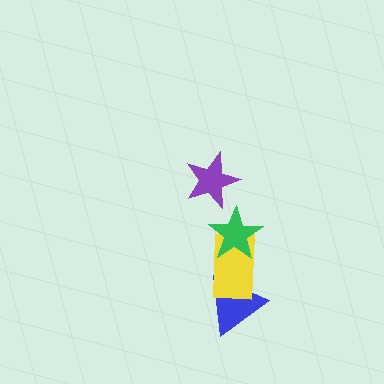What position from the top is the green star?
The green star is 2nd from the top.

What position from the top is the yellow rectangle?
The yellow rectangle is 3rd from the top.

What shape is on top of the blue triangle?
The yellow rectangle is on top of the blue triangle.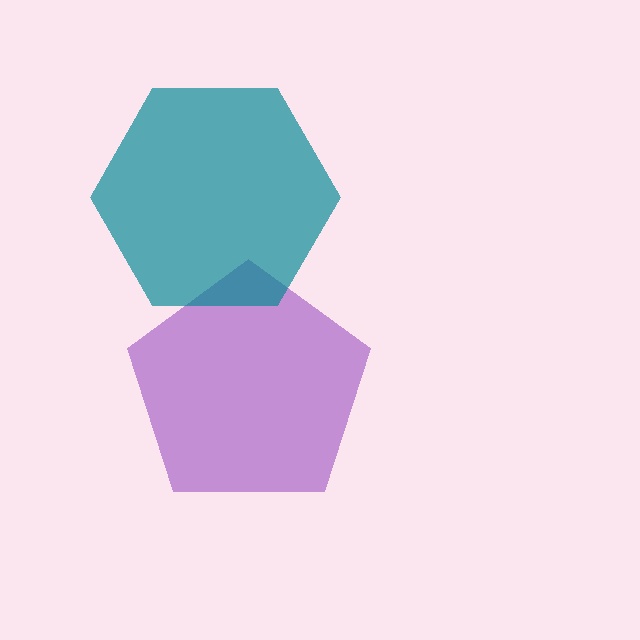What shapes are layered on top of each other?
The layered shapes are: a purple pentagon, a teal hexagon.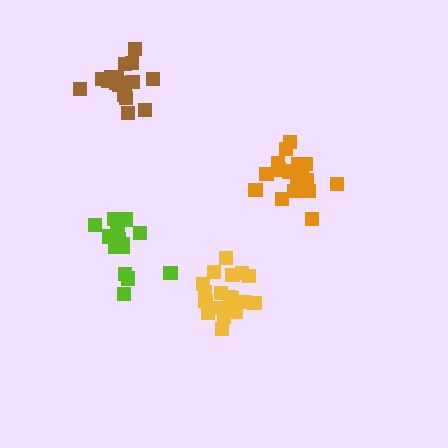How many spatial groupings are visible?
There are 4 spatial groupings.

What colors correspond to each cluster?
The clusters are colored: orange, lime, brown, yellow.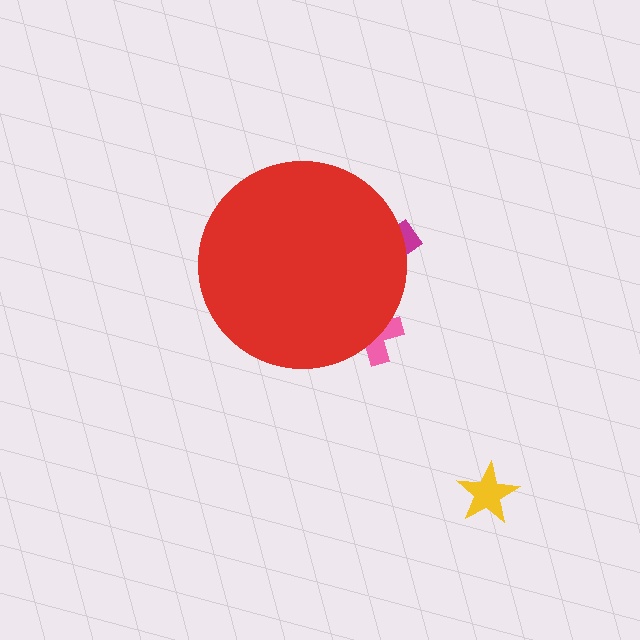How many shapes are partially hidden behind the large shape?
2 shapes are partially hidden.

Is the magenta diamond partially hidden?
Yes, the magenta diamond is partially hidden behind the red circle.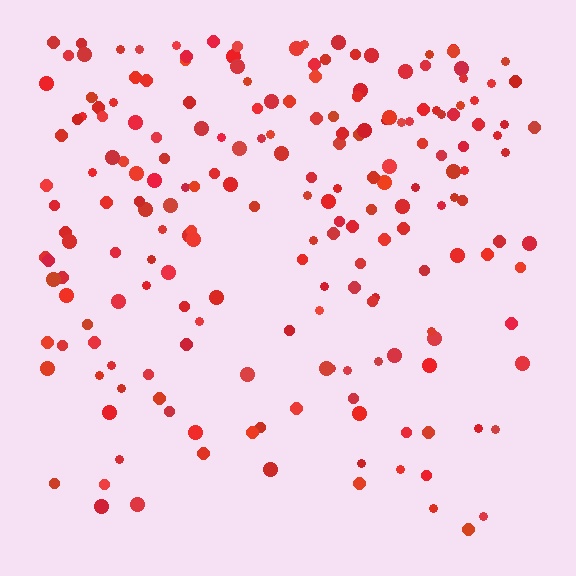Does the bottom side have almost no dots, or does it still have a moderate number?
Still a moderate number, just noticeably fewer than the top.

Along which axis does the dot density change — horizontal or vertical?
Vertical.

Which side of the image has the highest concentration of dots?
The top.